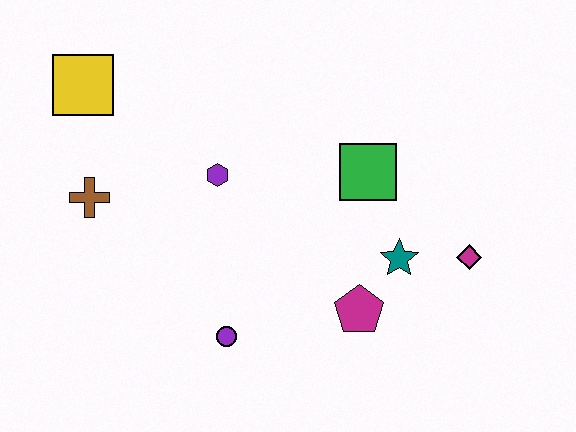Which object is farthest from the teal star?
The yellow square is farthest from the teal star.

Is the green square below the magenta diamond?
No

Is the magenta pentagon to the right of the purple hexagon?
Yes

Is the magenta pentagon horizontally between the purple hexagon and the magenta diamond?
Yes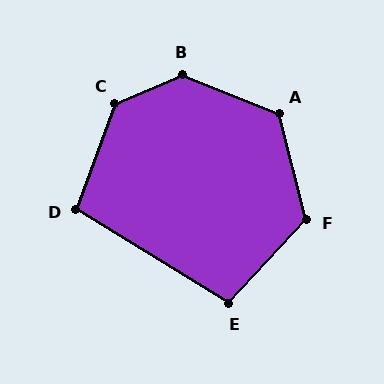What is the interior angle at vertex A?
Approximately 126 degrees (obtuse).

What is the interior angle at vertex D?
Approximately 102 degrees (obtuse).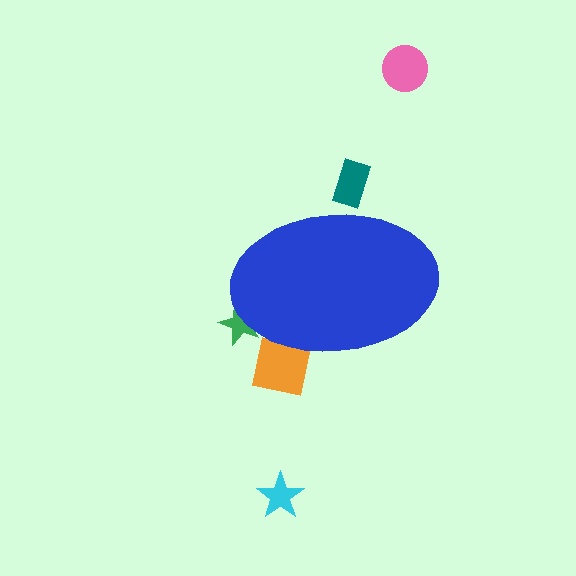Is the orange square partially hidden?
Yes, the orange square is partially hidden behind the blue ellipse.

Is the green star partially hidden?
Yes, the green star is partially hidden behind the blue ellipse.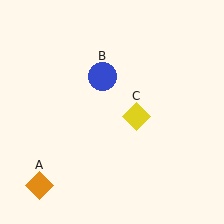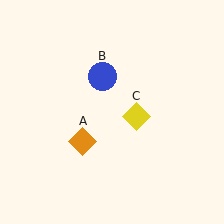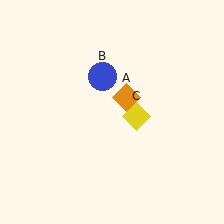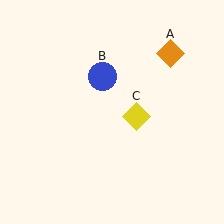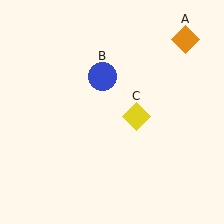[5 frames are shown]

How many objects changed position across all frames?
1 object changed position: orange diamond (object A).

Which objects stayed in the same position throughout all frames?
Blue circle (object B) and yellow diamond (object C) remained stationary.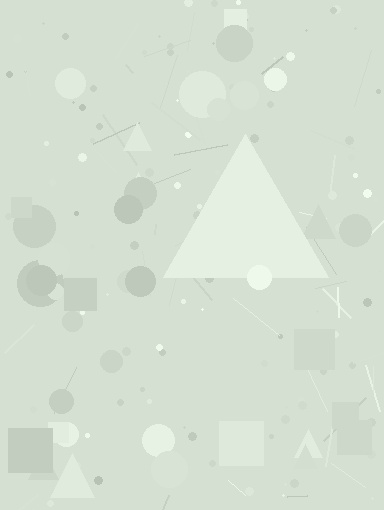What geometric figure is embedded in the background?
A triangle is embedded in the background.